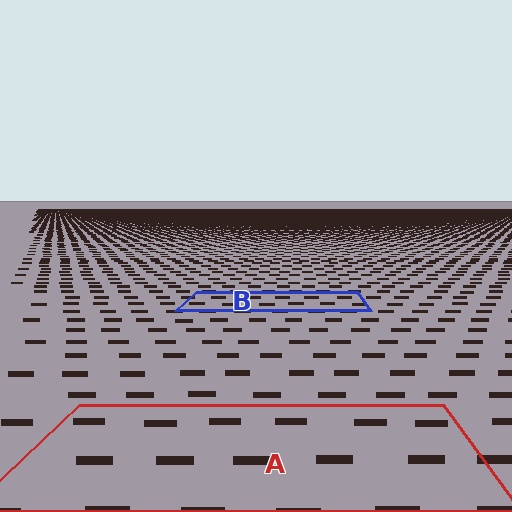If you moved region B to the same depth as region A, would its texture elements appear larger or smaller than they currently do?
They would appear larger. At a closer depth, the same texture elements are projected at a bigger on-screen size.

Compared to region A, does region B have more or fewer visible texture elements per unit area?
Region B has more texture elements per unit area — they are packed more densely because it is farther away.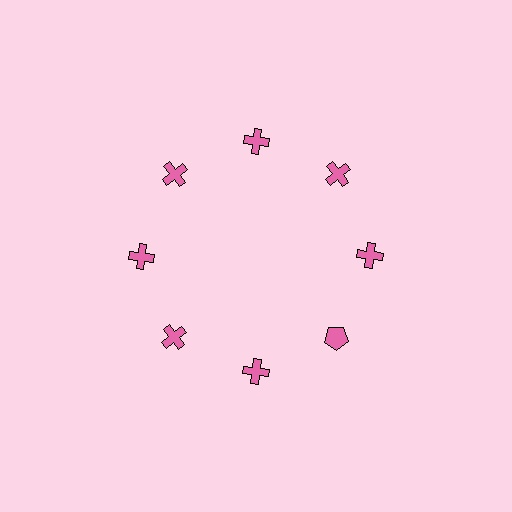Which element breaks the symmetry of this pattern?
The pink pentagon at roughly the 4 o'clock position breaks the symmetry. All other shapes are pink crosses.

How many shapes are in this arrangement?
There are 8 shapes arranged in a ring pattern.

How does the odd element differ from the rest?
It has a different shape: pentagon instead of cross.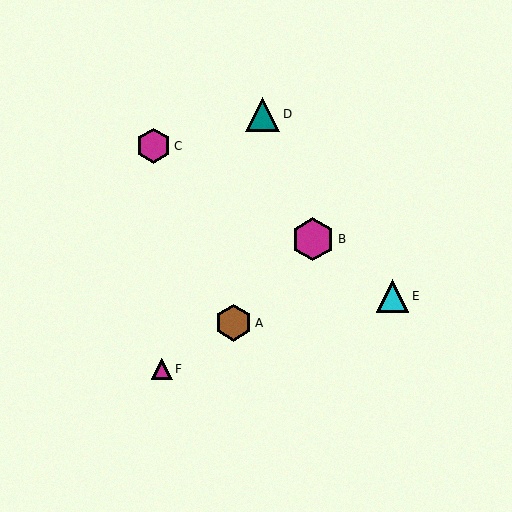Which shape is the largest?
The magenta hexagon (labeled B) is the largest.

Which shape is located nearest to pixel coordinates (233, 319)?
The brown hexagon (labeled A) at (234, 323) is nearest to that location.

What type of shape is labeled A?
Shape A is a brown hexagon.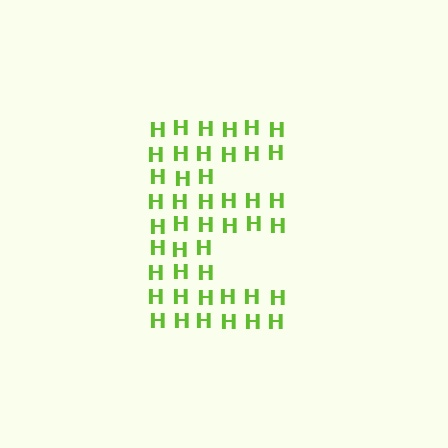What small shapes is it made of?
It is made of small letter H's.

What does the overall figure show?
The overall figure shows the letter E.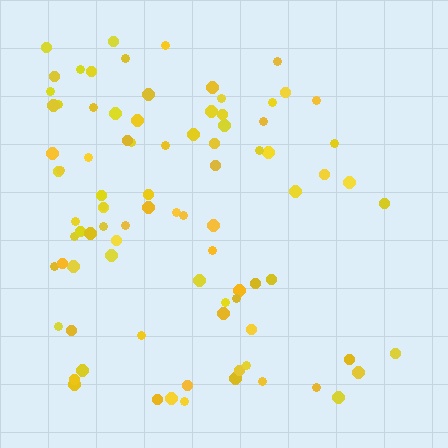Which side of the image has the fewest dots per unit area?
The right.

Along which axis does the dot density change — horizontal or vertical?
Horizontal.